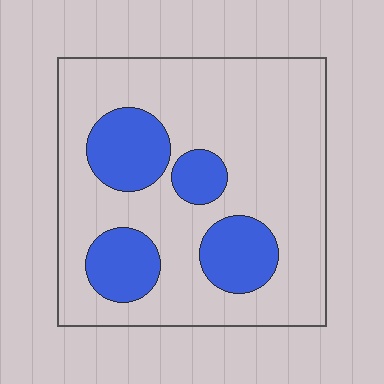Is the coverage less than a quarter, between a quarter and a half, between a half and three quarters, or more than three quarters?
Less than a quarter.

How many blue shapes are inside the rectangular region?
4.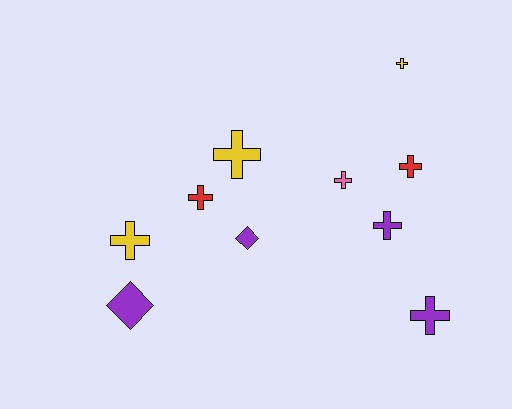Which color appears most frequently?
Purple, with 4 objects.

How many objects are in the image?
There are 10 objects.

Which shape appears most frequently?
Cross, with 8 objects.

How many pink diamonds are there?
There are no pink diamonds.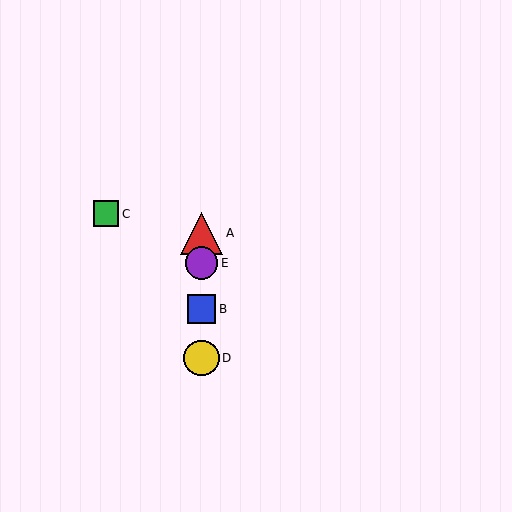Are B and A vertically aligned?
Yes, both are at x≈201.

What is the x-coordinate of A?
Object A is at x≈201.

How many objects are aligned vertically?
4 objects (A, B, D, E) are aligned vertically.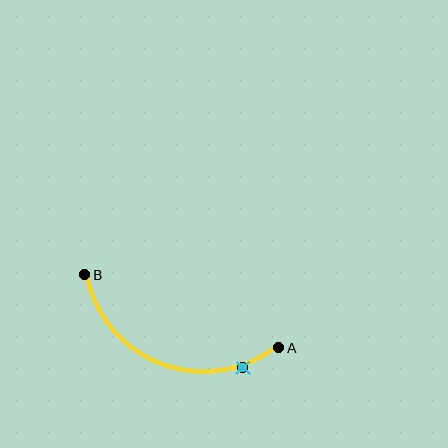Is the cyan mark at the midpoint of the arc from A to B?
No. The cyan mark lies on the arc but is closer to endpoint A. The arc midpoint would be at the point on the curve equidistant along the arc from both A and B.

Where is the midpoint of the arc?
The arc midpoint is the point on the curve farthest from the straight line joining A and B. It sits below that line.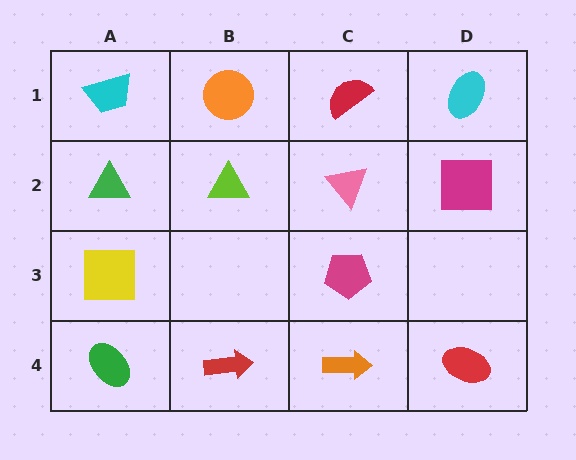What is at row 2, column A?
A green triangle.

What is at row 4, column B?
A red arrow.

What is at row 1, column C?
A red semicircle.